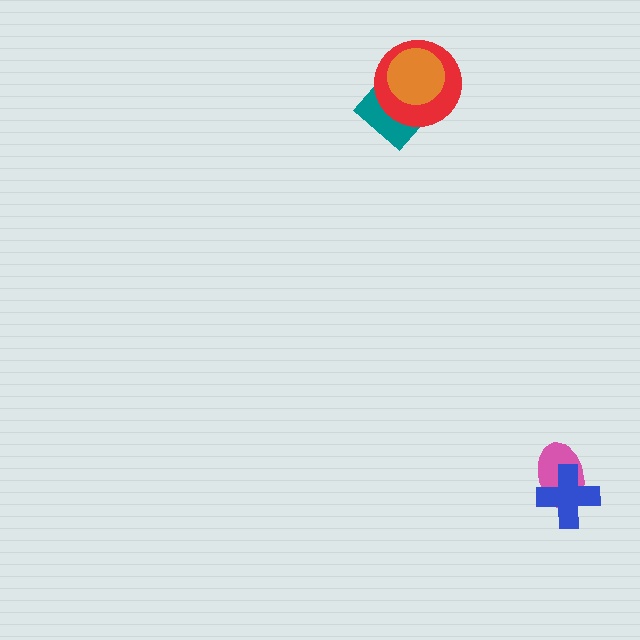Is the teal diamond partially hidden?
Yes, it is partially covered by another shape.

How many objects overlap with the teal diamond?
2 objects overlap with the teal diamond.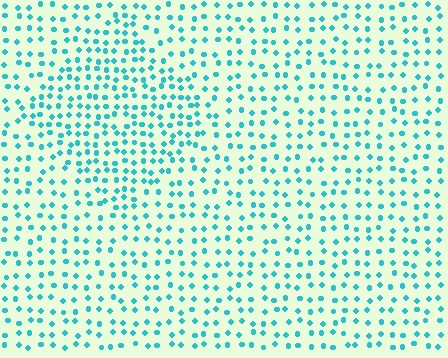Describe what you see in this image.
The image contains small cyan elements arranged at two different densities. A diamond-shaped region is visible where the elements are more densely packed than the surrounding area.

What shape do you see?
I see a diamond.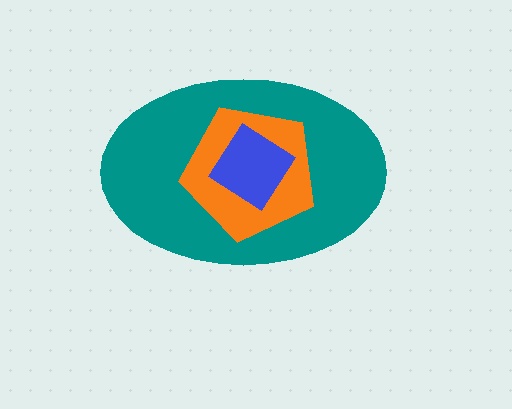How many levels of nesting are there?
3.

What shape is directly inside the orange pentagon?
The blue diamond.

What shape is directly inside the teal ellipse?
The orange pentagon.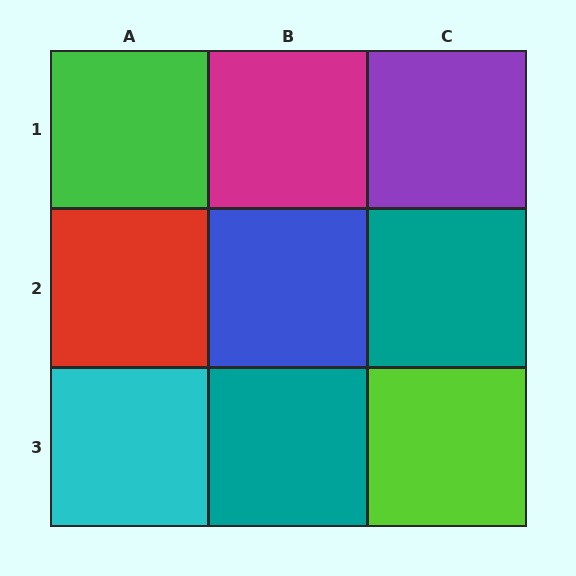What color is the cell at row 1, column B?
Magenta.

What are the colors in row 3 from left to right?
Cyan, teal, lime.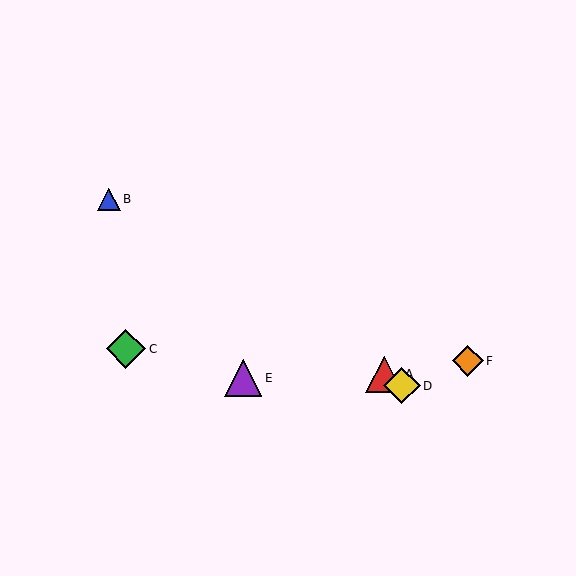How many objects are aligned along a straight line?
3 objects (A, B, D) are aligned along a straight line.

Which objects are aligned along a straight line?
Objects A, B, D are aligned along a straight line.